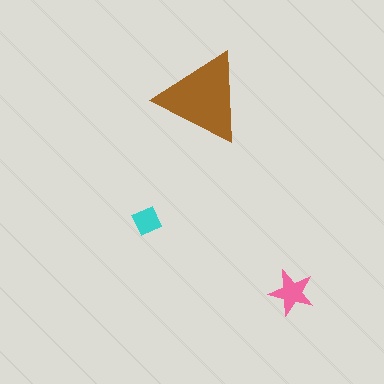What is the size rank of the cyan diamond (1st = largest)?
3rd.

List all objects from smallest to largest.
The cyan diamond, the pink star, the brown triangle.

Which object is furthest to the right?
The pink star is rightmost.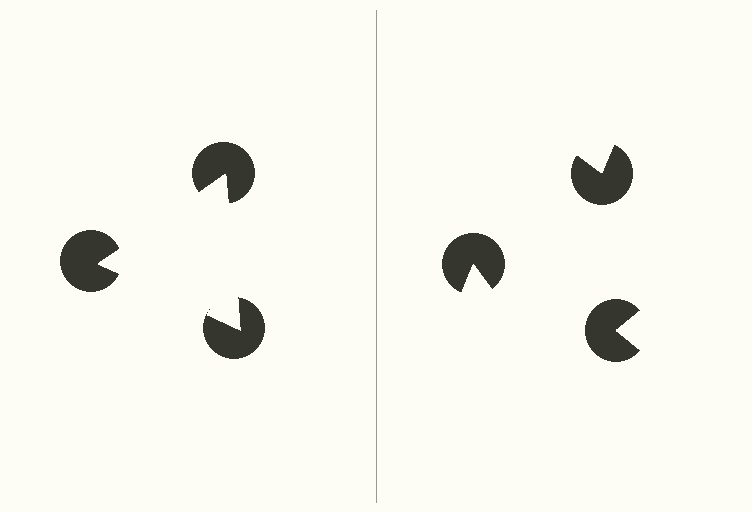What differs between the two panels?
The pac-man discs are positioned identically on both sides; only the wedge orientations differ. On the left they align to a triangle; on the right they are misaligned.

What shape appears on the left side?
An illusory triangle.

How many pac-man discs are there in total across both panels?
6 — 3 on each side.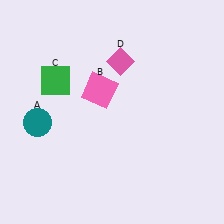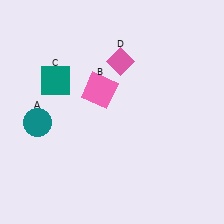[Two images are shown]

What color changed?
The square (C) changed from green in Image 1 to teal in Image 2.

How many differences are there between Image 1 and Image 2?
There is 1 difference between the two images.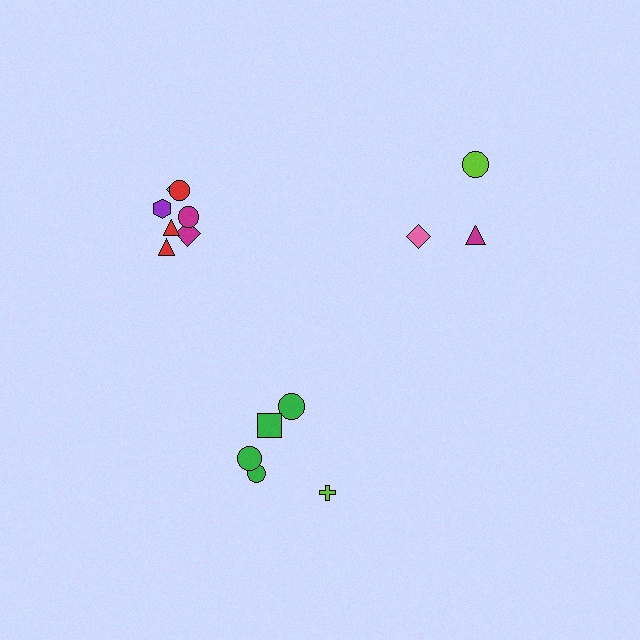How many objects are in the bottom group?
There are 5 objects.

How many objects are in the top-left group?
There are 7 objects.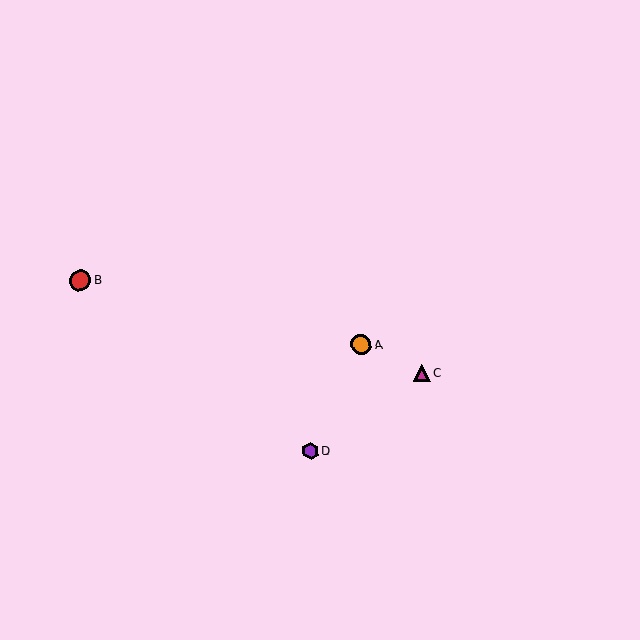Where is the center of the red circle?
The center of the red circle is at (80, 281).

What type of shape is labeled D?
Shape D is a purple hexagon.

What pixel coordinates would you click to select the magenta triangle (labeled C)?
Click at (422, 373) to select the magenta triangle C.